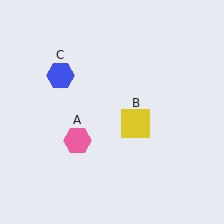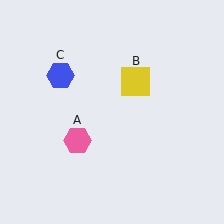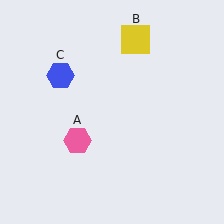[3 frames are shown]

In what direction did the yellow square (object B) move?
The yellow square (object B) moved up.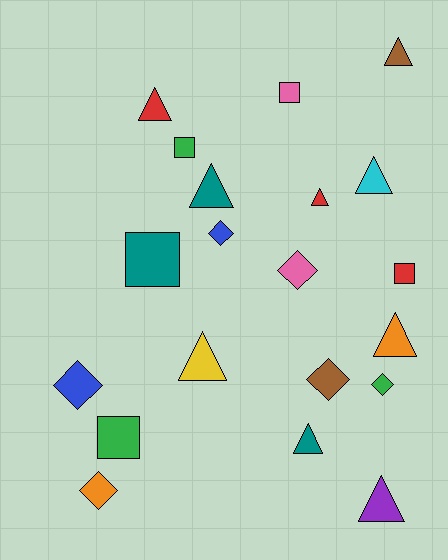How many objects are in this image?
There are 20 objects.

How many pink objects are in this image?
There are 2 pink objects.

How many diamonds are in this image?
There are 6 diamonds.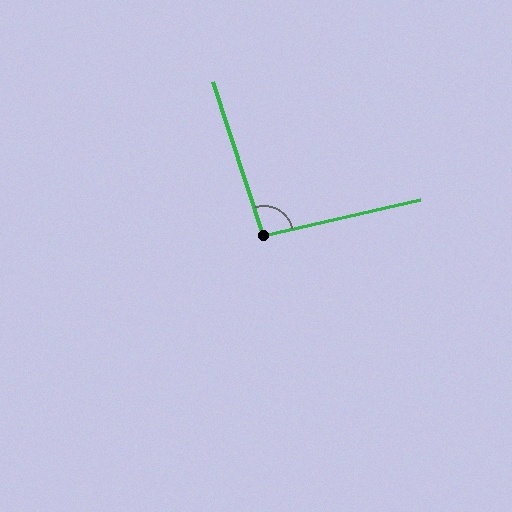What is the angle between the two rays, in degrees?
Approximately 95 degrees.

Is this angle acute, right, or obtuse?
It is obtuse.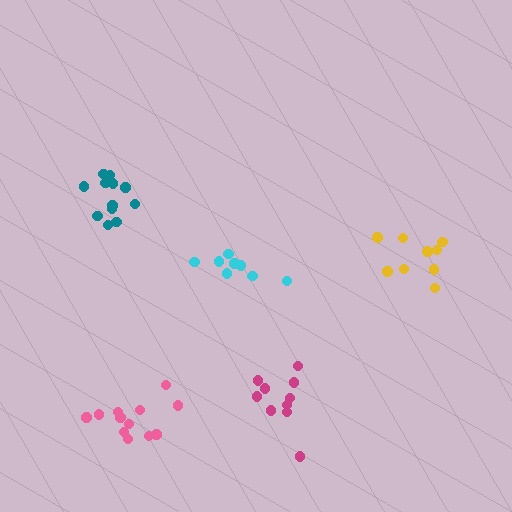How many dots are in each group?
Group 1: 8 dots, Group 2: 9 dots, Group 3: 10 dots, Group 4: 12 dots, Group 5: 12 dots (51 total).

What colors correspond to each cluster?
The clusters are colored: cyan, yellow, magenta, pink, teal.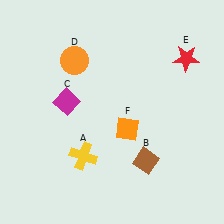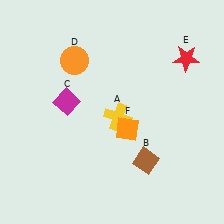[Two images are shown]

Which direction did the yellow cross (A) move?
The yellow cross (A) moved up.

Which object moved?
The yellow cross (A) moved up.